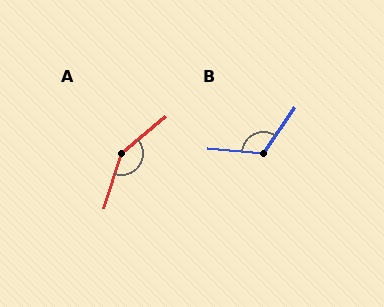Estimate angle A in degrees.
Approximately 148 degrees.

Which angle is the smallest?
B, at approximately 119 degrees.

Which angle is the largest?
A, at approximately 148 degrees.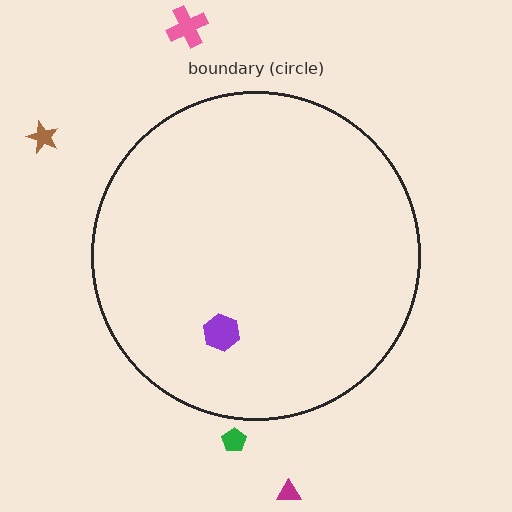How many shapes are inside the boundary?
1 inside, 4 outside.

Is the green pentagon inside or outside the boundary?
Outside.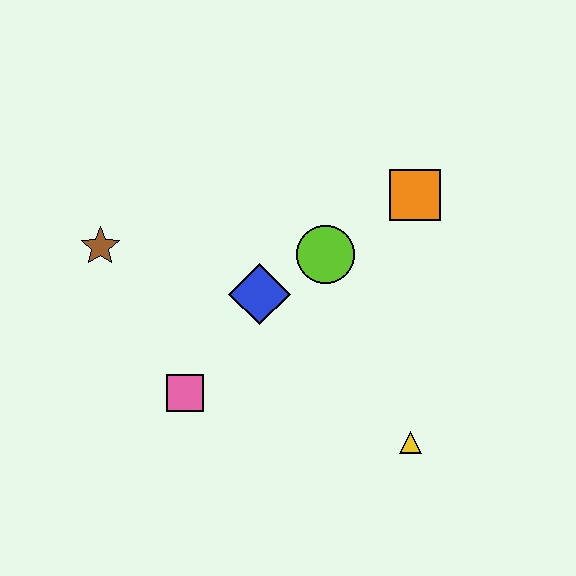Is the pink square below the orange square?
Yes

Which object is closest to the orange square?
The lime circle is closest to the orange square.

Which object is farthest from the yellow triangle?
The brown star is farthest from the yellow triangle.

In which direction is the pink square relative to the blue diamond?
The pink square is below the blue diamond.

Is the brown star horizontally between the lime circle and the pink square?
No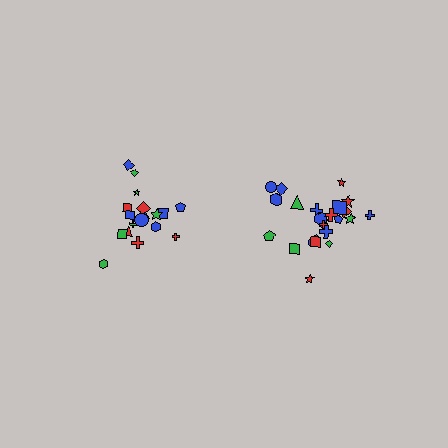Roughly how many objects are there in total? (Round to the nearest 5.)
Roughly 45 objects in total.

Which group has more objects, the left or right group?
The right group.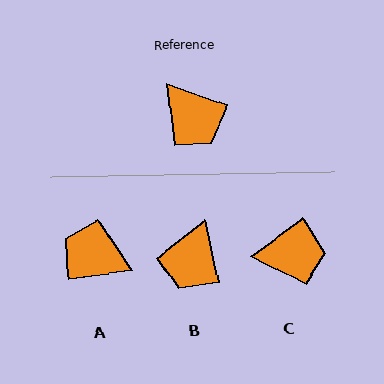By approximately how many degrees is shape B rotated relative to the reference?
Approximately 58 degrees clockwise.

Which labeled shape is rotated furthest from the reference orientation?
A, about 153 degrees away.